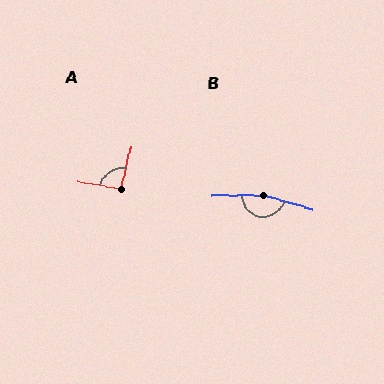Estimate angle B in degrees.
Approximately 163 degrees.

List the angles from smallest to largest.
A (94°), B (163°).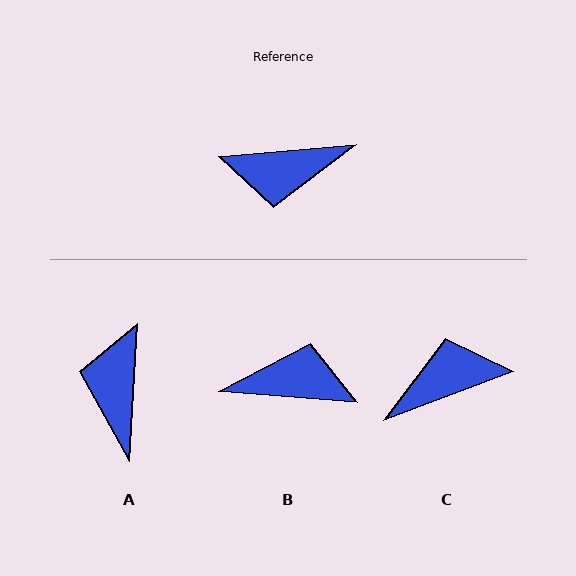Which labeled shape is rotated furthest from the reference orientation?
B, about 171 degrees away.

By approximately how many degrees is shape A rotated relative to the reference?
Approximately 98 degrees clockwise.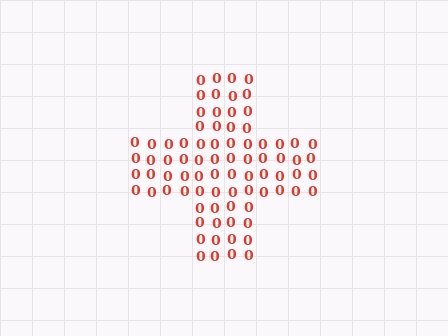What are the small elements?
The small elements are digit 0's.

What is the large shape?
The large shape is a cross.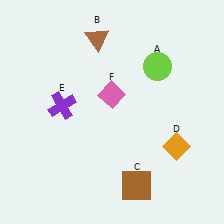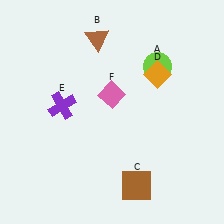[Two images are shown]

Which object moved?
The orange diamond (D) moved up.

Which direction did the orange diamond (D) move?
The orange diamond (D) moved up.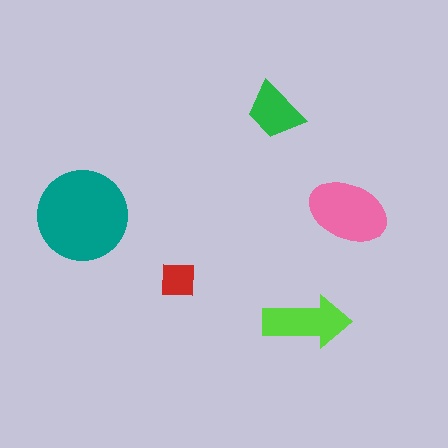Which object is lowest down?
The lime arrow is bottommost.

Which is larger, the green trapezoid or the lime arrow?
The lime arrow.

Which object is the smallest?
The red square.